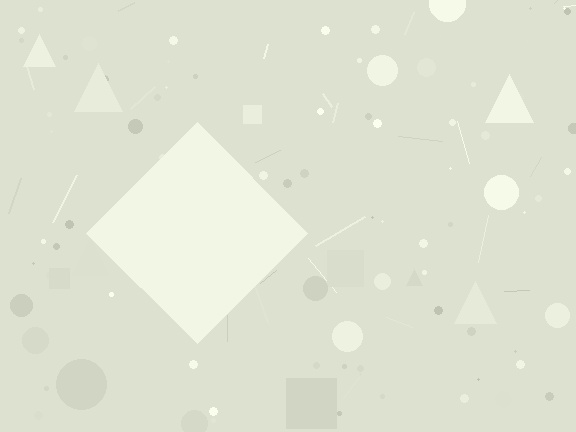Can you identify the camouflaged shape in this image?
The camouflaged shape is a diamond.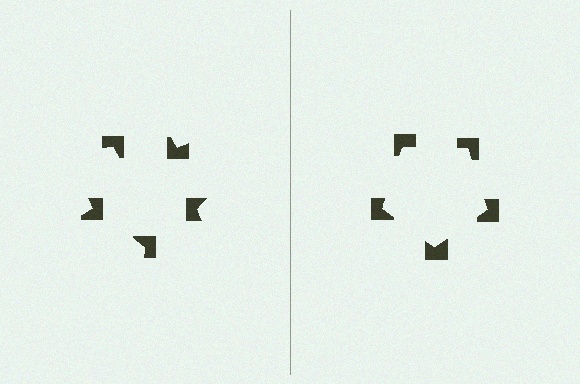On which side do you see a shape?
An illusory pentagon appears on the right side. On the left side the wedge cuts are rotated, so no coherent shape forms.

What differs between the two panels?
The notched squares are positioned identically on both sides; only the wedge orientations differ. On the right they align to a pentagon; on the left they are misaligned.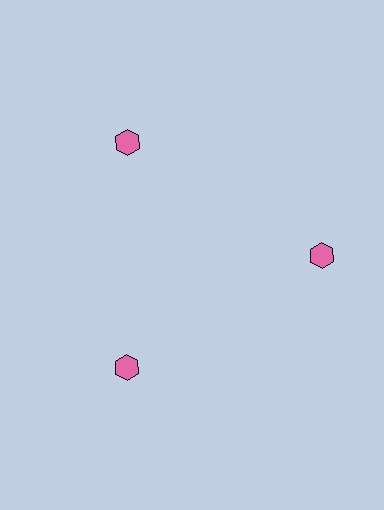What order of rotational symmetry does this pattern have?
This pattern has 3-fold rotational symmetry.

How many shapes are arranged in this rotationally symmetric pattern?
There are 3 shapes, arranged in 3 groups of 1.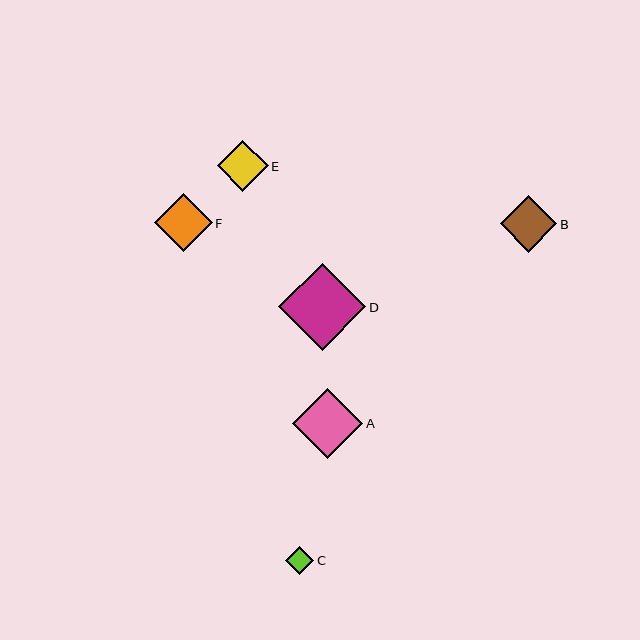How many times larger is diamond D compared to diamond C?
Diamond D is approximately 3.1 times the size of diamond C.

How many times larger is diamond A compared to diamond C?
Diamond A is approximately 2.5 times the size of diamond C.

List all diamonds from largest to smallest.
From largest to smallest: D, A, F, B, E, C.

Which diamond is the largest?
Diamond D is the largest with a size of approximately 87 pixels.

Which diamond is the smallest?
Diamond C is the smallest with a size of approximately 28 pixels.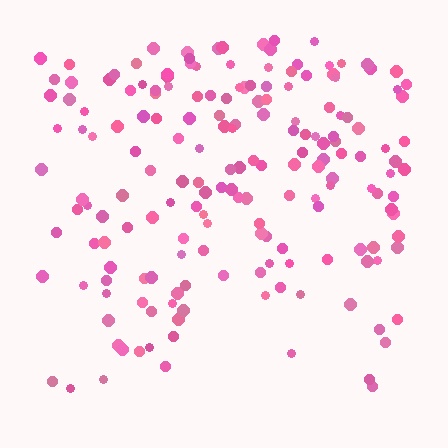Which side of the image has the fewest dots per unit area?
The bottom.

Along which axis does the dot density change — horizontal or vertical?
Vertical.